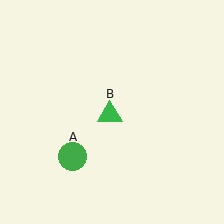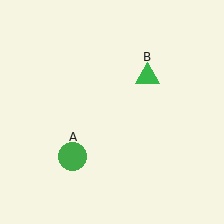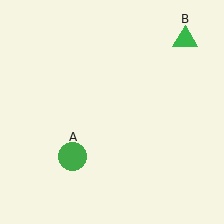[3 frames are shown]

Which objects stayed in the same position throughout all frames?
Green circle (object A) remained stationary.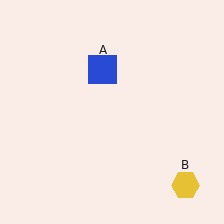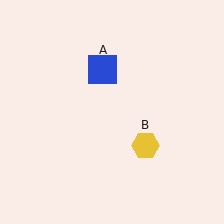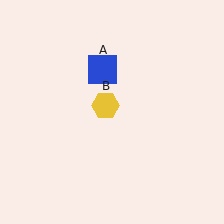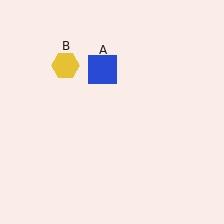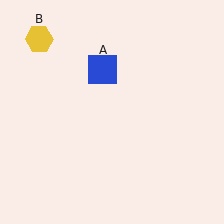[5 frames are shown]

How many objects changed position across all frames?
1 object changed position: yellow hexagon (object B).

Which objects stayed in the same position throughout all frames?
Blue square (object A) remained stationary.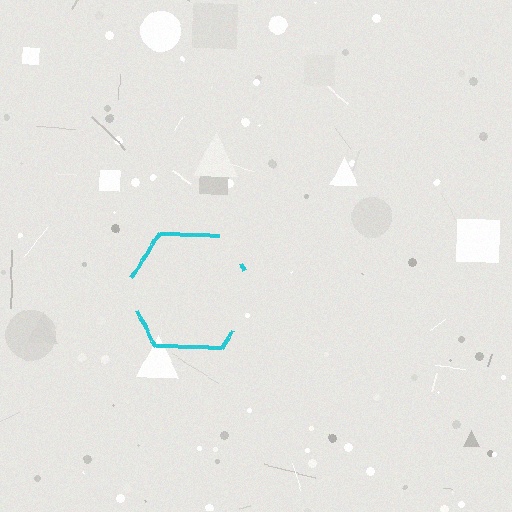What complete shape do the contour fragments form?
The contour fragments form a hexagon.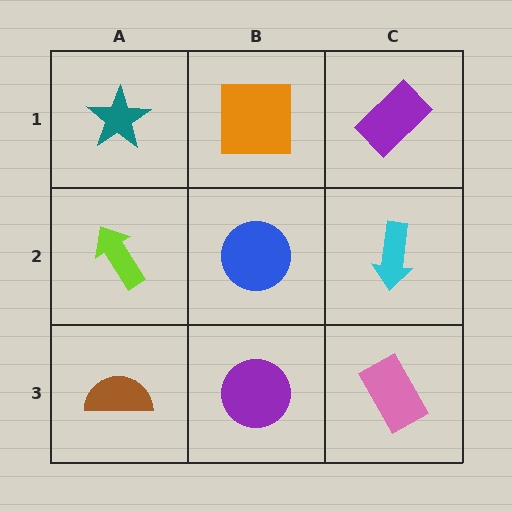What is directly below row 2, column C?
A pink rectangle.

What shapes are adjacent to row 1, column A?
A lime arrow (row 2, column A), an orange square (row 1, column B).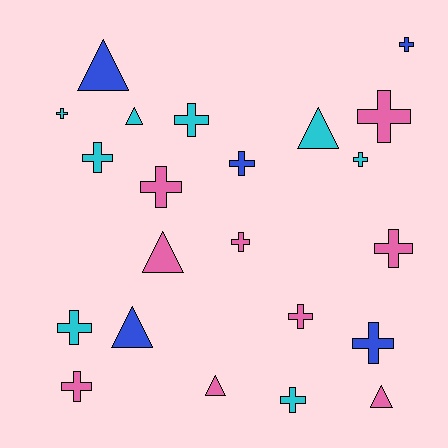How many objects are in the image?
There are 22 objects.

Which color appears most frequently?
Pink, with 9 objects.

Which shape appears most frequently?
Cross, with 15 objects.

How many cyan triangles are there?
There are 2 cyan triangles.